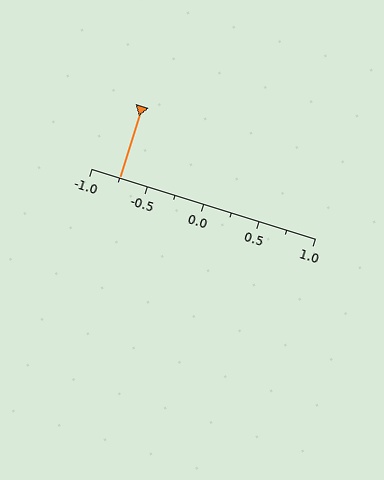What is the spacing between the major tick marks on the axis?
The major ticks are spaced 0.5 apart.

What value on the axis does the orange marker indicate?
The marker indicates approximately -0.75.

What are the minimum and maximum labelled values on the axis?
The axis runs from -1.0 to 1.0.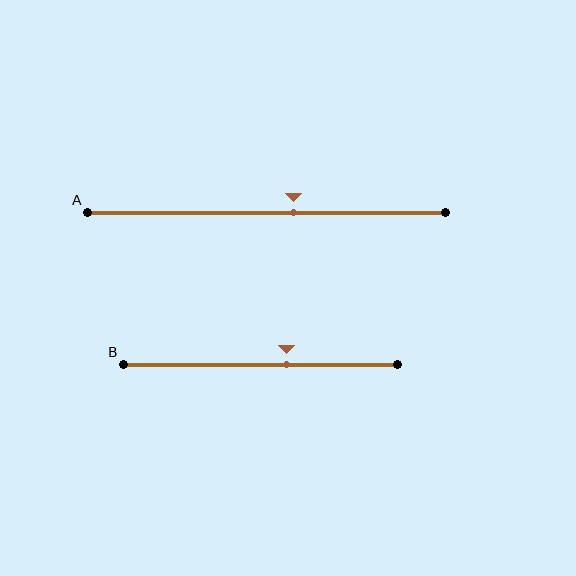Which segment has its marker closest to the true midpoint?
Segment A has its marker closest to the true midpoint.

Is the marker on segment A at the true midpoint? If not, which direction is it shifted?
No, the marker on segment A is shifted to the right by about 7% of the segment length.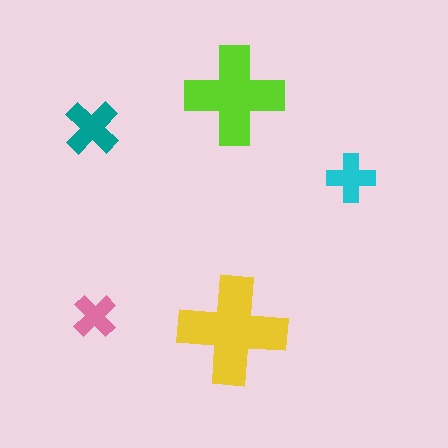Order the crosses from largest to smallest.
the yellow one, the lime one, the teal one, the cyan one, the pink one.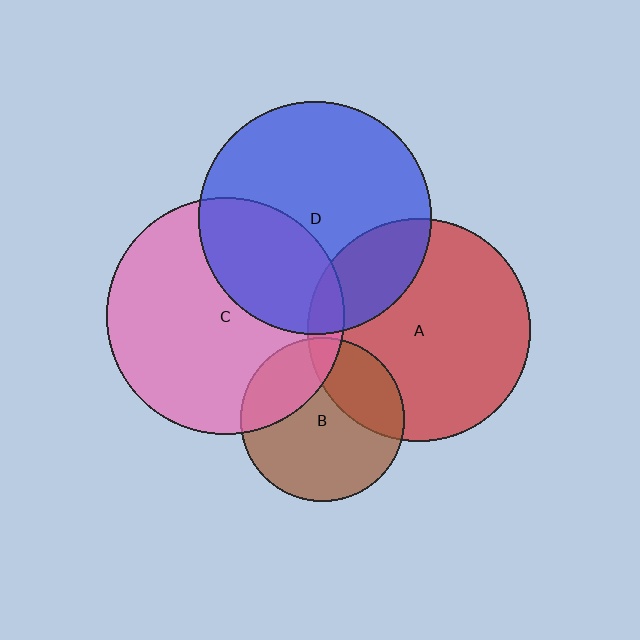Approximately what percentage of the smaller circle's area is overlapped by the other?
Approximately 25%.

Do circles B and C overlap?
Yes.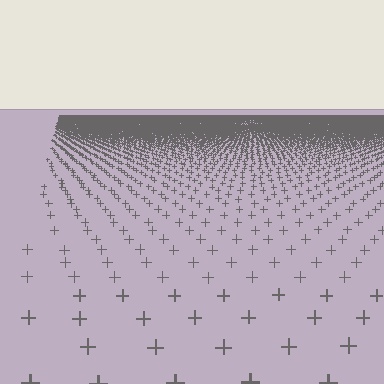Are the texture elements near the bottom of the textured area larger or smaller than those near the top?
Larger. Near the bottom, elements are closer to the viewer and appear at a bigger on-screen size.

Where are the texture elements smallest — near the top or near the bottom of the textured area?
Near the top.